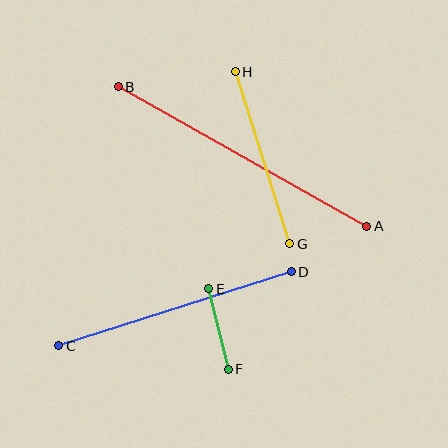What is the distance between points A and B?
The distance is approximately 285 pixels.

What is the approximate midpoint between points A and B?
The midpoint is at approximately (242, 157) pixels.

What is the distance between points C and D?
The distance is approximately 244 pixels.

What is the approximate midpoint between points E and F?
The midpoint is at approximately (219, 329) pixels.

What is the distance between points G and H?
The distance is approximately 180 pixels.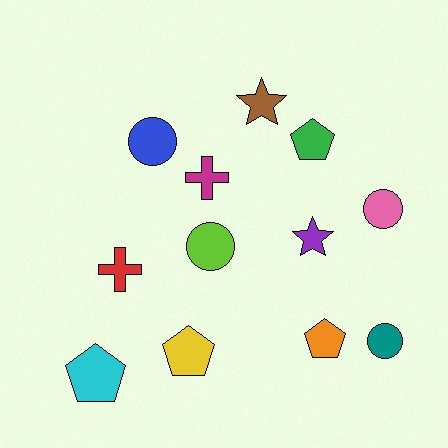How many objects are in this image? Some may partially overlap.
There are 12 objects.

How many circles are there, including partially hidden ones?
There are 4 circles.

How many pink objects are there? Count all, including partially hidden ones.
There is 1 pink object.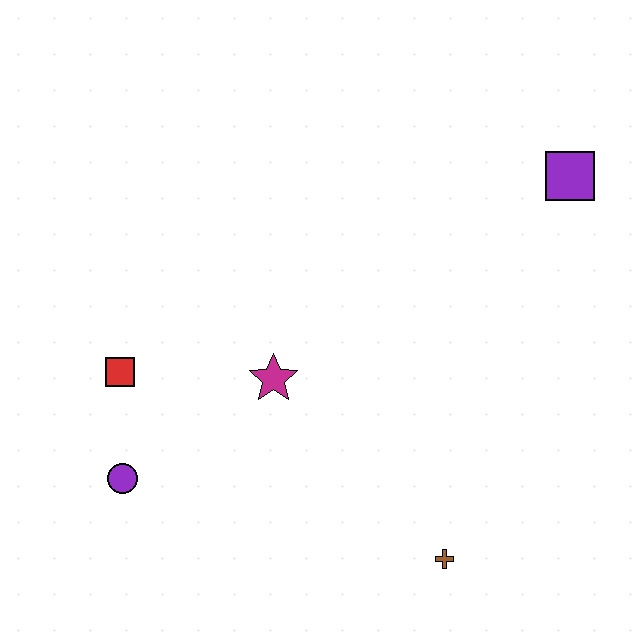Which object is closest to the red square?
The purple circle is closest to the red square.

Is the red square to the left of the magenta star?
Yes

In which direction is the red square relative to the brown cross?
The red square is to the left of the brown cross.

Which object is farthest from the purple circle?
The purple square is farthest from the purple circle.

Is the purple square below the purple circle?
No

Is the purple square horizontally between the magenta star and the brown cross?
No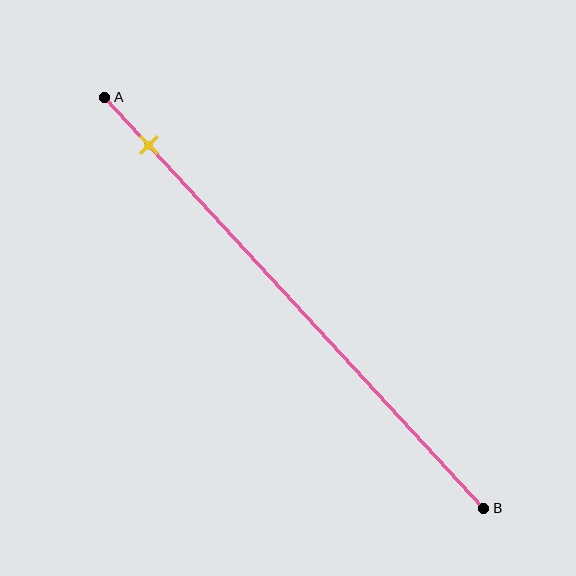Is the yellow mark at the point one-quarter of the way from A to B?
No, the mark is at about 10% from A, not at the 25% one-quarter point.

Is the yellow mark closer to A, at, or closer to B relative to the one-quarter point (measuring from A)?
The yellow mark is closer to point A than the one-quarter point of segment AB.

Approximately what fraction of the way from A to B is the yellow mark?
The yellow mark is approximately 10% of the way from A to B.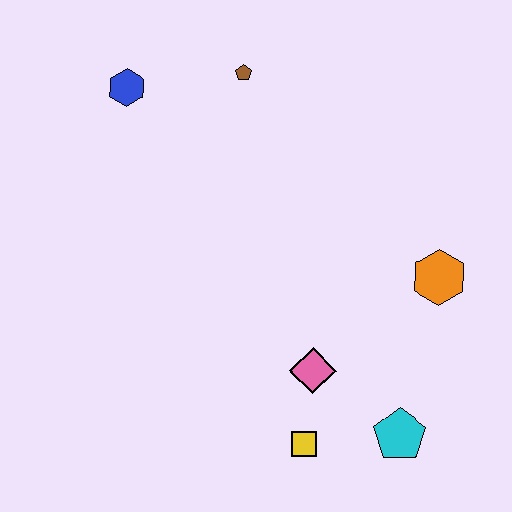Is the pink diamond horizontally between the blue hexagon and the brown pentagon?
No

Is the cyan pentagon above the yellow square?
Yes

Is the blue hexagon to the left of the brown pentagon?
Yes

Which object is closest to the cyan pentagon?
The yellow square is closest to the cyan pentagon.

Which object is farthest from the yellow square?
The blue hexagon is farthest from the yellow square.